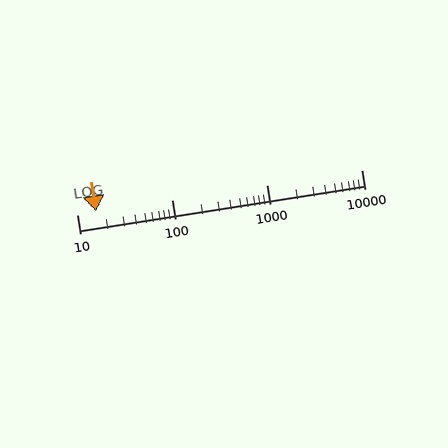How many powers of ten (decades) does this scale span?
The scale spans 3 decades, from 10 to 10000.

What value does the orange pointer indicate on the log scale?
The pointer indicates approximately 16.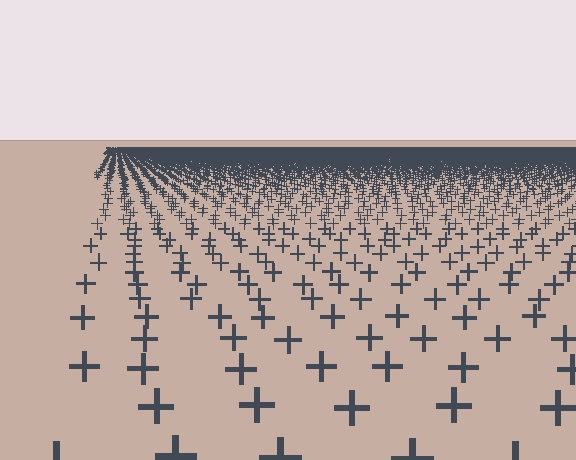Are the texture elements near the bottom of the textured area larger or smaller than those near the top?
Larger. Near the bottom, elements are closer to the viewer and appear at a bigger on-screen size.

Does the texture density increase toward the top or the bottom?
Density increases toward the top.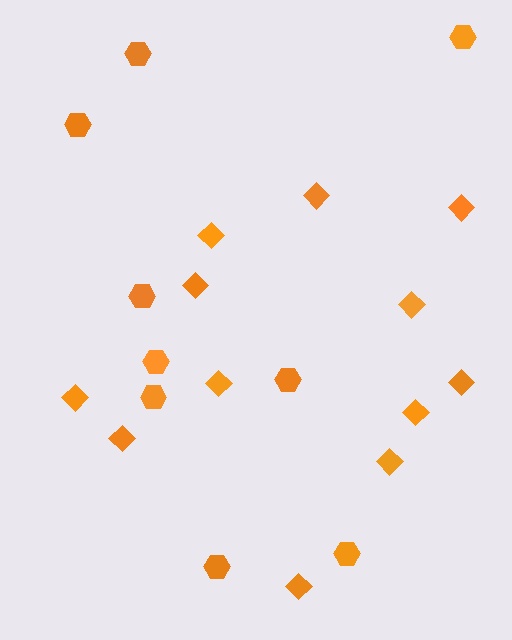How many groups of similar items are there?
There are 2 groups: one group of diamonds (12) and one group of hexagons (9).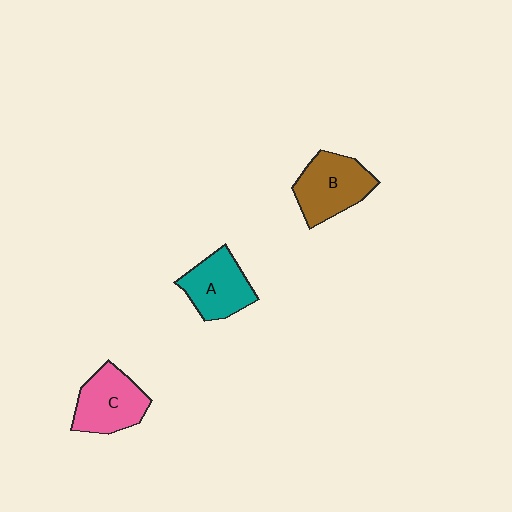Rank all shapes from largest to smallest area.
From largest to smallest: B (brown), C (pink), A (teal).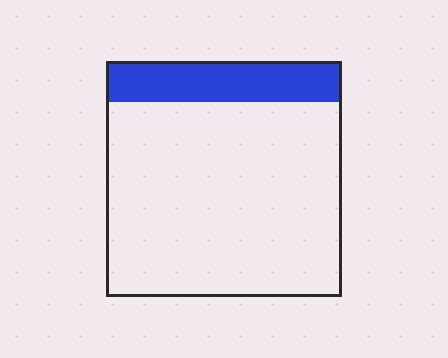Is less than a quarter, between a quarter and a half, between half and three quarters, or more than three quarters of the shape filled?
Less than a quarter.